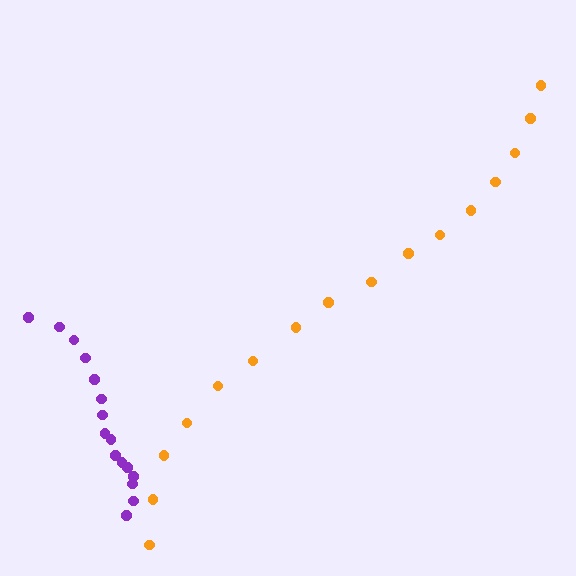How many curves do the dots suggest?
There are 2 distinct paths.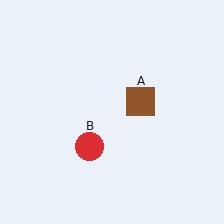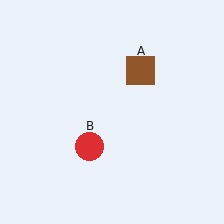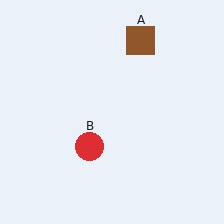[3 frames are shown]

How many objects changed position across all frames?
1 object changed position: brown square (object A).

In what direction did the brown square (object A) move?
The brown square (object A) moved up.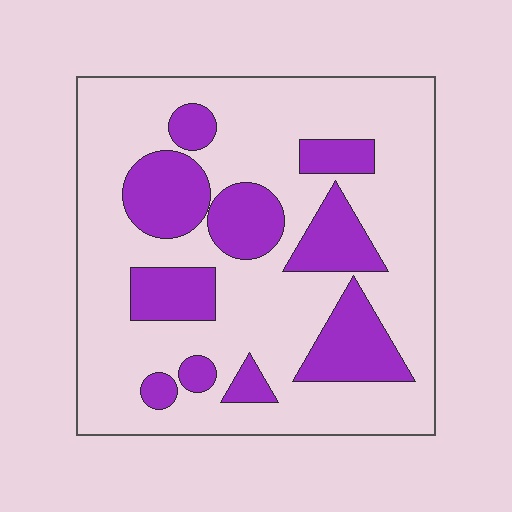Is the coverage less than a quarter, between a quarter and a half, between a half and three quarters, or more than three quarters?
Between a quarter and a half.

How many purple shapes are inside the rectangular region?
10.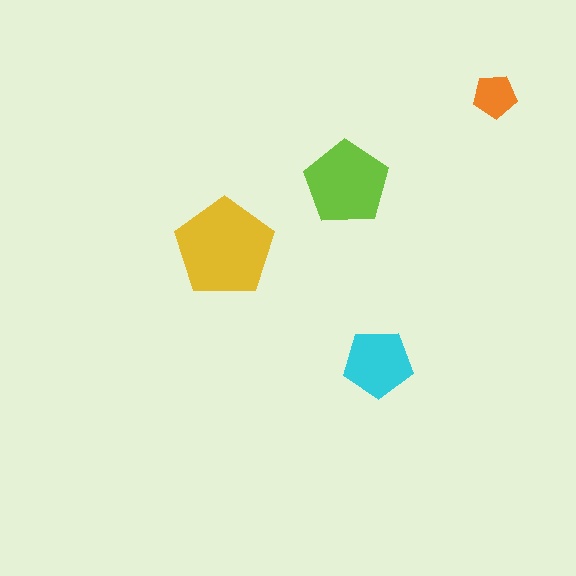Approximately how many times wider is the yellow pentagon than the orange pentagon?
About 2.5 times wider.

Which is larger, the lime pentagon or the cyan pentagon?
The lime one.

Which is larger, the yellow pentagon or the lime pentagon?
The yellow one.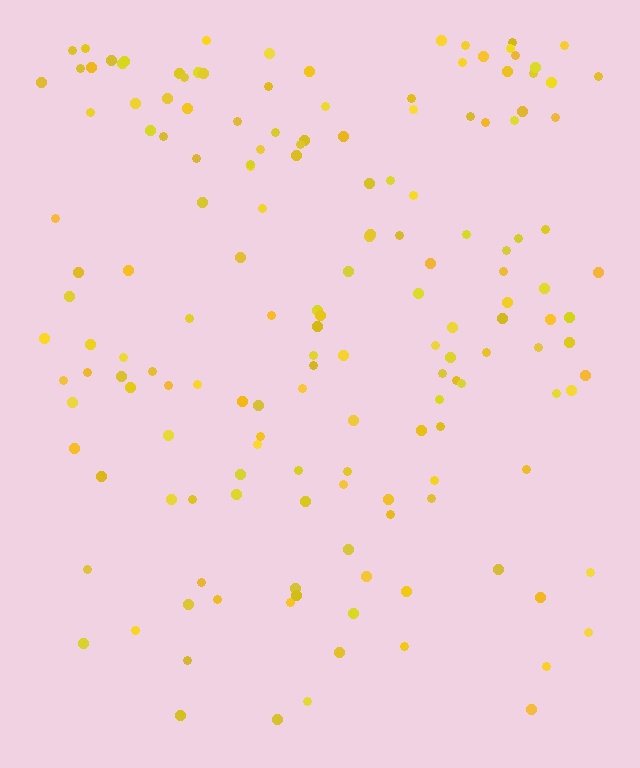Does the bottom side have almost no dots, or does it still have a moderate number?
Still a moderate number, just noticeably fewer than the top.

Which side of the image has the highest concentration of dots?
The top.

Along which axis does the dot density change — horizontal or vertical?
Vertical.